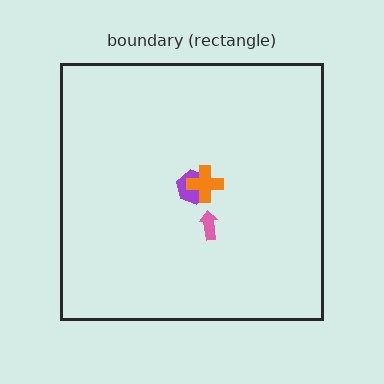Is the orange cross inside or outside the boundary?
Inside.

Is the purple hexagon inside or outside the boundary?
Inside.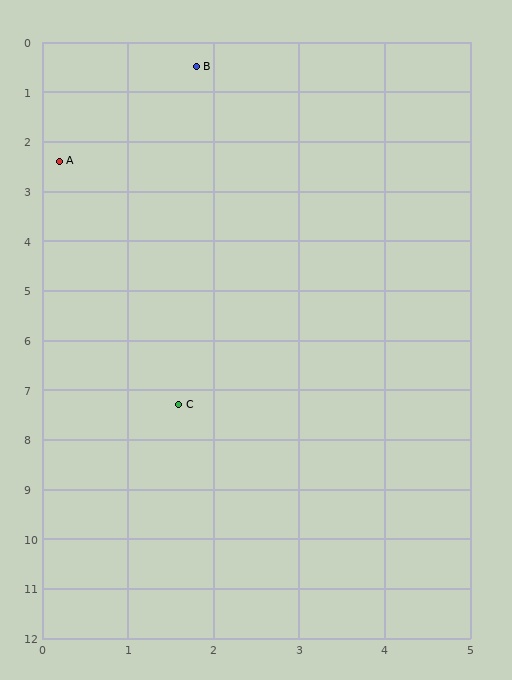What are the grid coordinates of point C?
Point C is at approximately (1.6, 7.3).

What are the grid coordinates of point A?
Point A is at approximately (0.2, 2.4).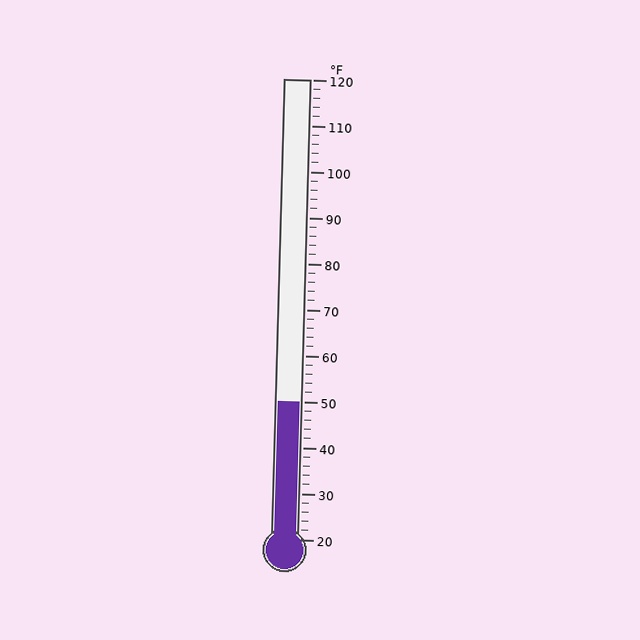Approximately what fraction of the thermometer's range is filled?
The thermometer is filled to approximately 30% of its range.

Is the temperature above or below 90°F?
The temperature is below 90°F.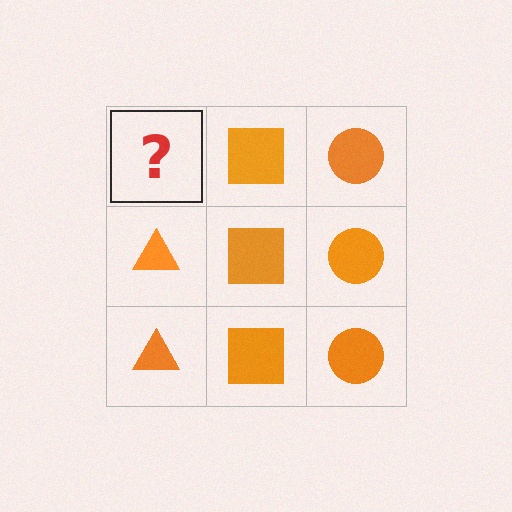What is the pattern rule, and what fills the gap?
The rule is that each column has a consistent shape. The gap should be filled with an orange triangle.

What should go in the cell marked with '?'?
The missing cell should contain an orange triangle.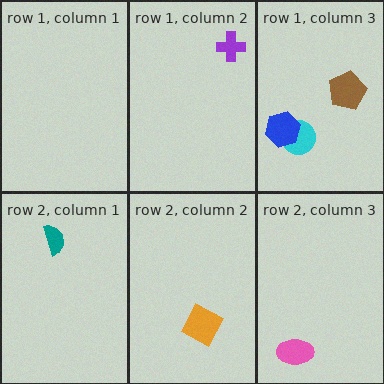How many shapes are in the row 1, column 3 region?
3.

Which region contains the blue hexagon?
The row 1, column 3 region.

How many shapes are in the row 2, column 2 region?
1.